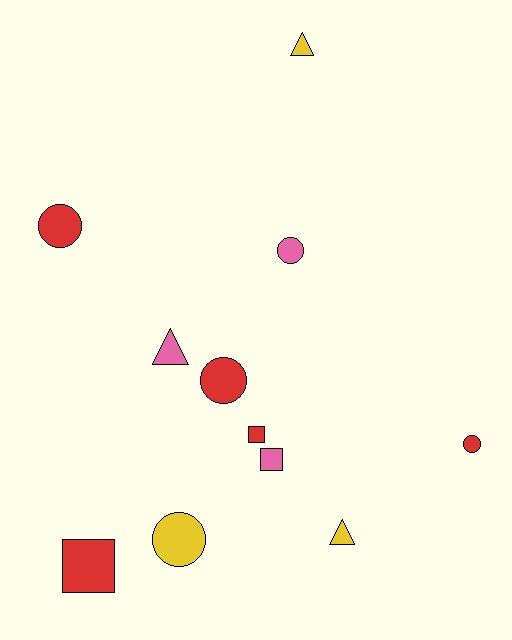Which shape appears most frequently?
Circle, with 5 objects.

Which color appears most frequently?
Red, with 5 objects.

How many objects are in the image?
There are 11 objects.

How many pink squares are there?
There is 1 pink square.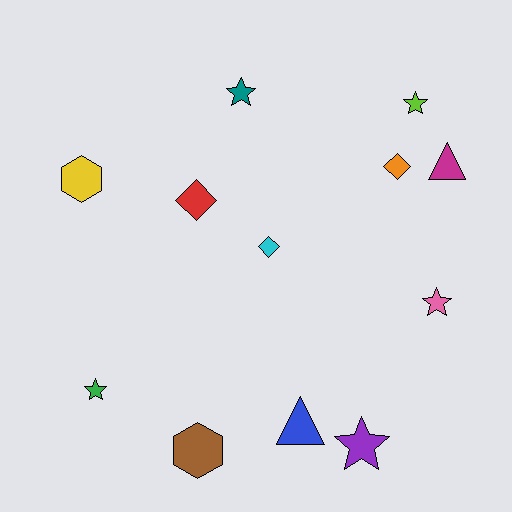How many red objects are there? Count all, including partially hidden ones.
There is 1 red object.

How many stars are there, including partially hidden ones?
There are 5 stars.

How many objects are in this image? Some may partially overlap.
There are 12 objects.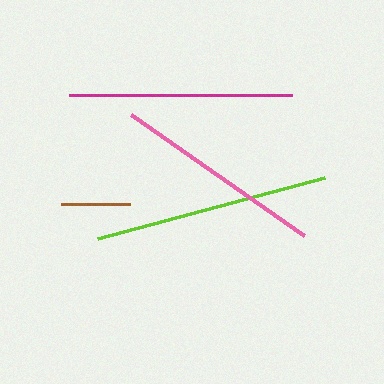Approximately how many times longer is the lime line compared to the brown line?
The lime line is approximately 3.5 times the length of the brown line.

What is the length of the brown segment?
The brown segment is approximately 68 pixels long.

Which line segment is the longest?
The lime line is the longest at approximately 236 pixels.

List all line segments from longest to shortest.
From longest to shortest: lime, magenta, pink, brown.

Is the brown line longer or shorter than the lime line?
The lime line is longer than the brown line.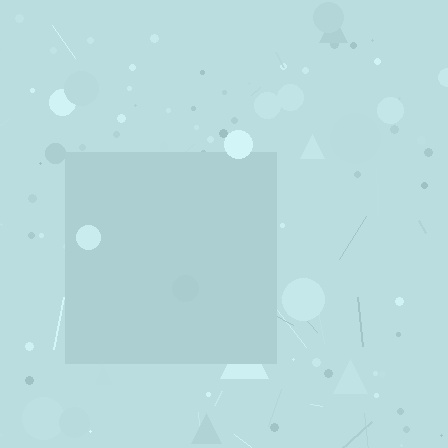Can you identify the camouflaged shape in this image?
The camouflaged shape is a square.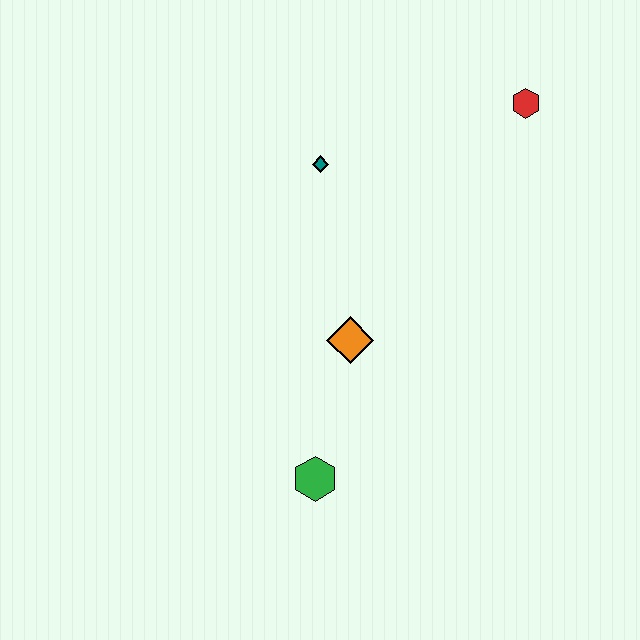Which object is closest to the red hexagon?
The teal diamond is closest to the red hexagon.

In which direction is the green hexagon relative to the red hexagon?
The green hexagon is below the red hexagon.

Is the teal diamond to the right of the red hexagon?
No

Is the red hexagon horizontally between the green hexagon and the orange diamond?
No